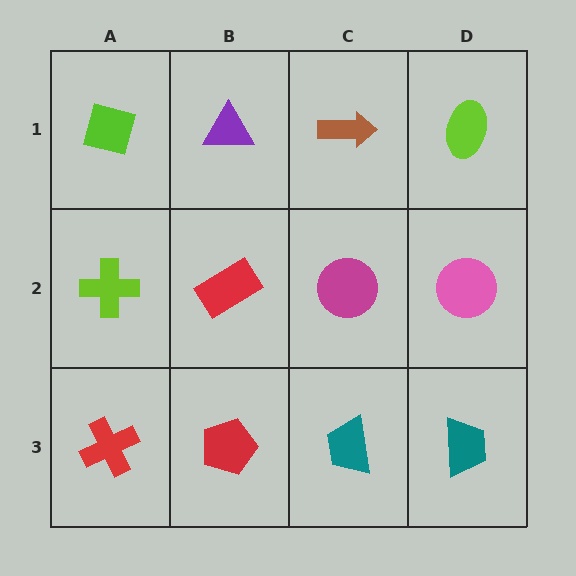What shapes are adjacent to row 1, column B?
A red rectangle (row 2, column B), a lime square (row 1, column A), a brown arrow (row 1, column C).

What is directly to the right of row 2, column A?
A red rectangle.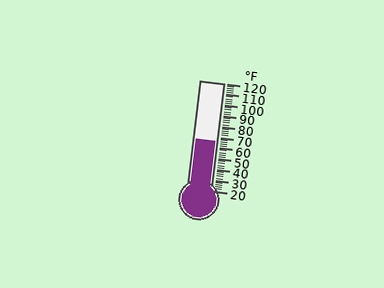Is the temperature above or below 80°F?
The temperature is below 80°F.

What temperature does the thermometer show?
The thermometer shows approximately 66°F.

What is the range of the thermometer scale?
The thermometer scale ranges from 20°F to 120°F.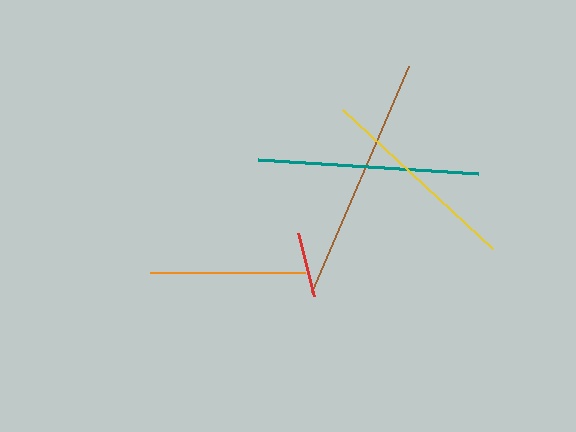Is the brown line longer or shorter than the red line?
The brown line is longer than the red line.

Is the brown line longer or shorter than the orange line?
The brown line is longer than the orange line.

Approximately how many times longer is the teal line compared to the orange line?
The teal line is approximately 1.4 times the length of the orange line.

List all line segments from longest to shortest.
From longest to shortest: brown, teal, yellow, orange, red.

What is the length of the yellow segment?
The yellow segment is approximately 204 pixels long.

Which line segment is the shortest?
The red line is the shortest at approximately 65 pixels.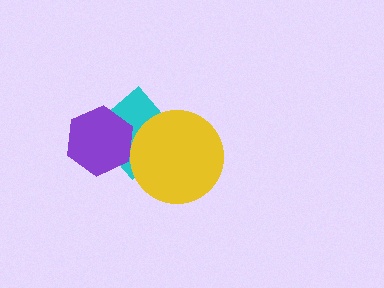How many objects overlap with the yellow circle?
1 object overlaps with the yellow circle.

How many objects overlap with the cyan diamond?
2 objects overlap with the cyan diamond.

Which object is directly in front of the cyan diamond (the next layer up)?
The purple hexagon is directly in front of the cyan diamond.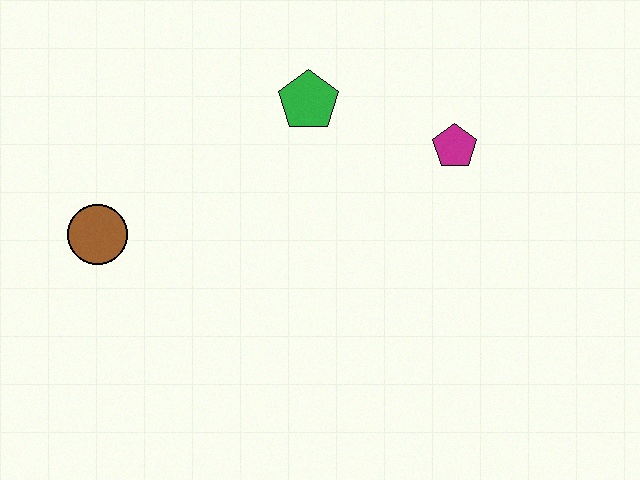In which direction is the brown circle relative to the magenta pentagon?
The brown circle is to the left of the magenta pentagon.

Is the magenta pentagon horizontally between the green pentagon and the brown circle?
No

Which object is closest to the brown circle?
The green pentagon is closest to the brown circle.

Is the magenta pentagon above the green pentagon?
No